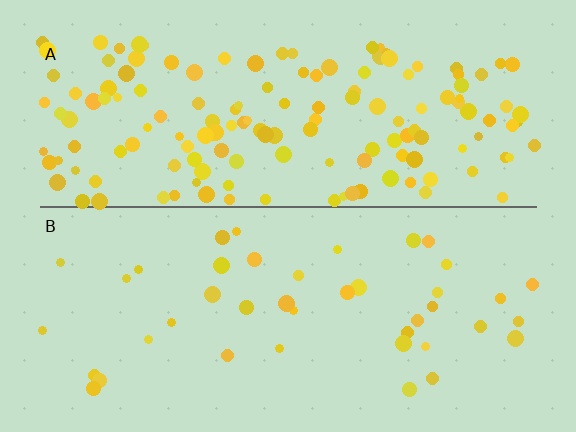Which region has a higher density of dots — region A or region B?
A (the top).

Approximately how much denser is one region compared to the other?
Approximately 3.6× — region A over region B.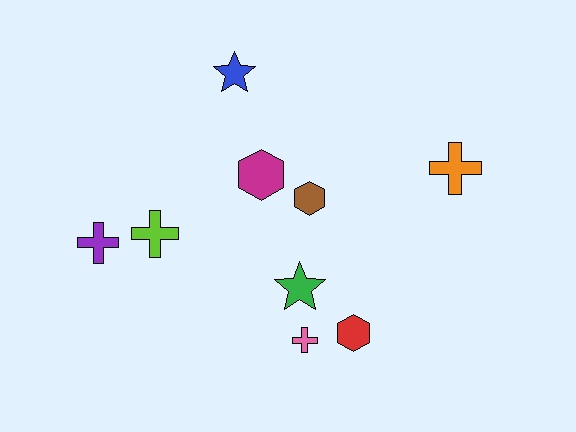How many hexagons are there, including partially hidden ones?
There are 3 hexagons.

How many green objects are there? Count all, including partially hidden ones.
There is 1 green object.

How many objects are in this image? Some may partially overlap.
There are 9 objects.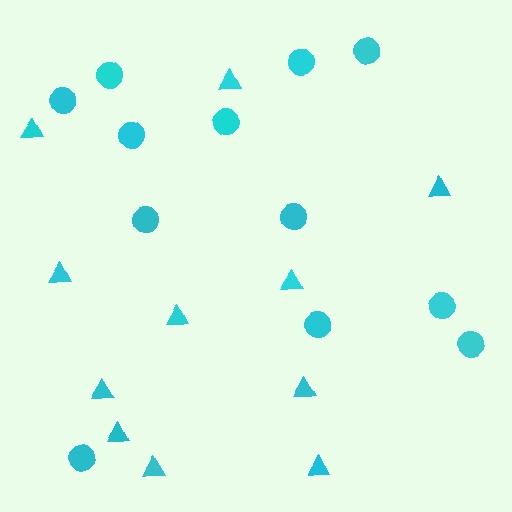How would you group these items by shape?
There are 2 groups: one group of triangles (11) and one group of circles (12).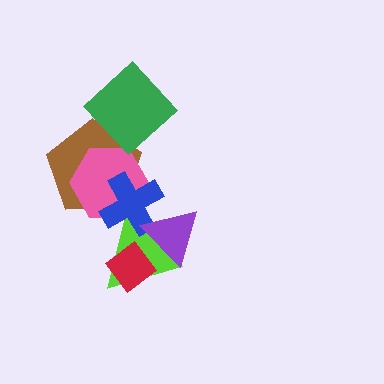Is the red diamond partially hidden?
Yes, it is partially covered by another shape.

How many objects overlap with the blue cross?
4 objects overlap with the blue cross.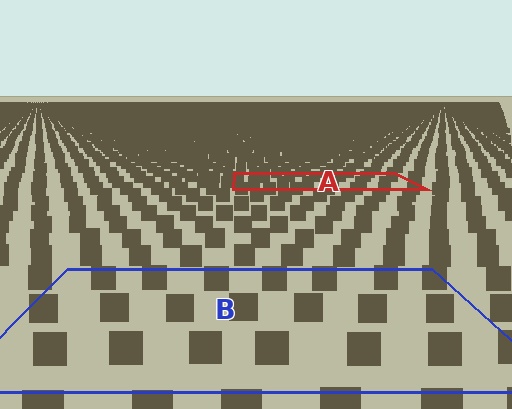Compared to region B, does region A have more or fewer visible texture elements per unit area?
Region A has more texture elements per unit area — they are packed more densely because it is farther away.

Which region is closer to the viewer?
Region B is closer. The texture elements there are larger and more spread out.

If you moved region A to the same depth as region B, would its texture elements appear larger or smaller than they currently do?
They would appear larger. At a closer depth, the same texture elements are projected at a bigger on-screen size.